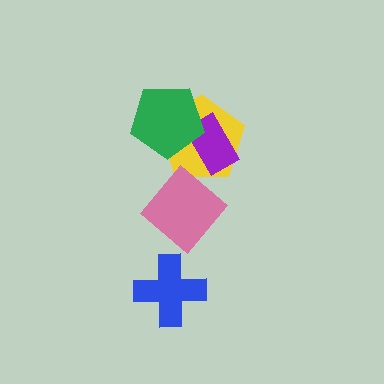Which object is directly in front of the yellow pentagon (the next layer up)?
The purple rectangle is directly in front of the yellow pentagon.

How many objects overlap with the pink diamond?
1 object overlaps with the pink diamond.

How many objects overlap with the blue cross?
0 objects overlap with the blue cross.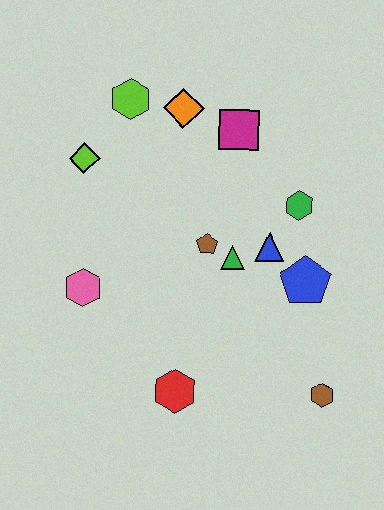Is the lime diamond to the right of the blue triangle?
No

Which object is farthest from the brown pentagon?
The brown hexagon is farthest from the brown pentagon.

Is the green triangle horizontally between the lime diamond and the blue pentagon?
Yes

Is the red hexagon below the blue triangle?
Yes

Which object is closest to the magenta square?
The orange diamond is closest to the magenta square.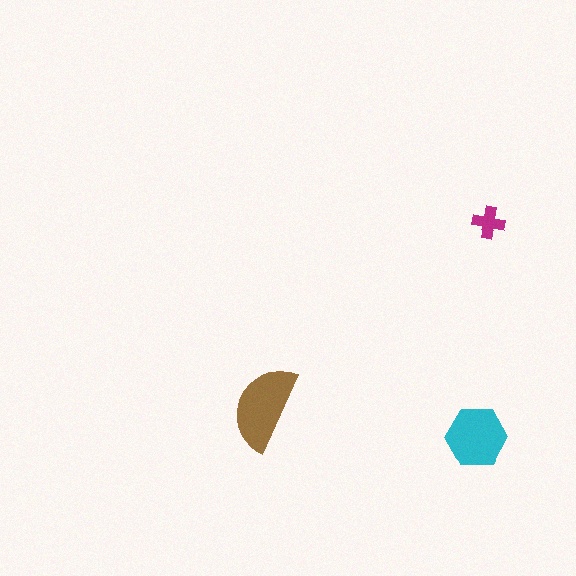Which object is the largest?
The brown semicircle.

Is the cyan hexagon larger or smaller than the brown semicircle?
Smaller.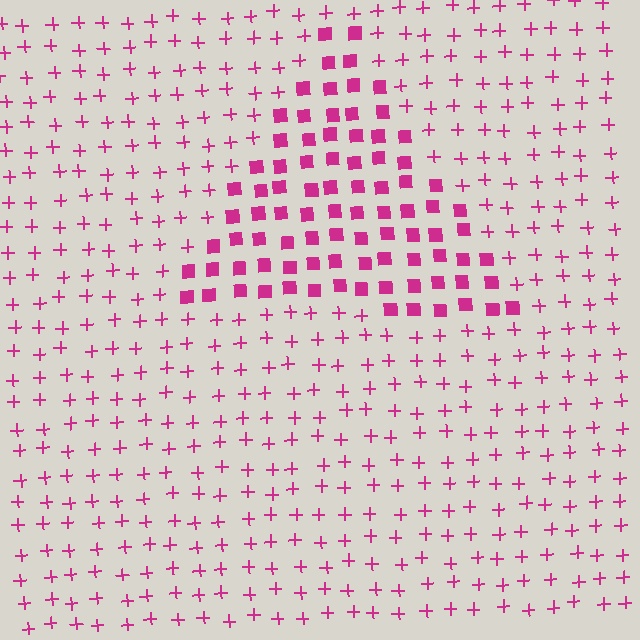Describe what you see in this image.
The image is filled with small magenta elements arranged in a uniform grid. A triangle-shaped region contains squares, while the surrounding area contains plus signs. The boundary is defined purely by the change in element shape.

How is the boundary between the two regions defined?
The boundary is defined by a change in element shape: squares inside vs. plus signs outside. All elements share the same color and spacing.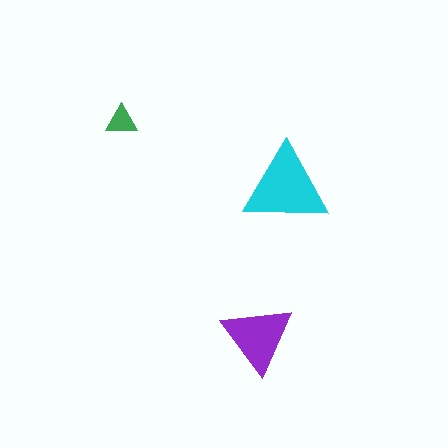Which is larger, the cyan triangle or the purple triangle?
The cyan one.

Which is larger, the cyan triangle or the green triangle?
The cyan one.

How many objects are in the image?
There are 3 objects in the image.